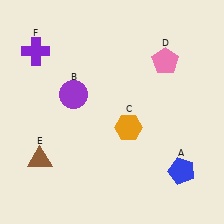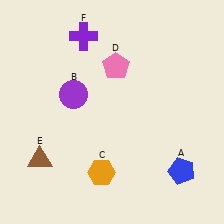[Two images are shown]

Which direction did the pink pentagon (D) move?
The pink pentagon (D) moved left.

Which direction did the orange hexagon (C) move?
The orange hexagon (C) moved down.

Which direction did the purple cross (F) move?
The purple cross (F) moved right.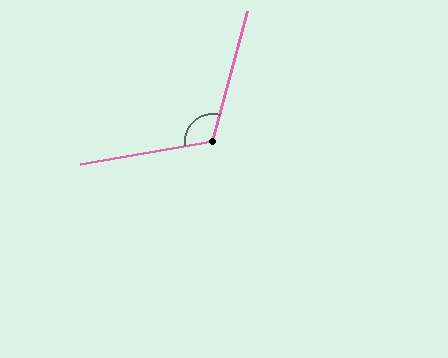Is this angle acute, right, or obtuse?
It is obtuse.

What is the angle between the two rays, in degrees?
Approximately 115 degrees.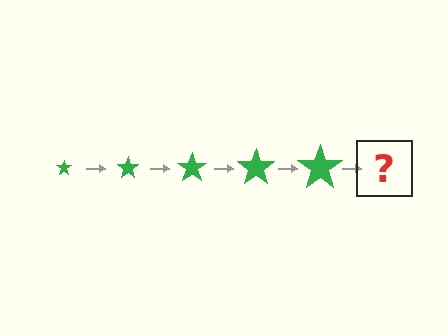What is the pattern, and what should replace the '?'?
The pattern is that the star gets progressively larger each step. The '?' should be a green star, larger than the previous one.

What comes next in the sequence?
The next element should be a green star, larger than the previous one.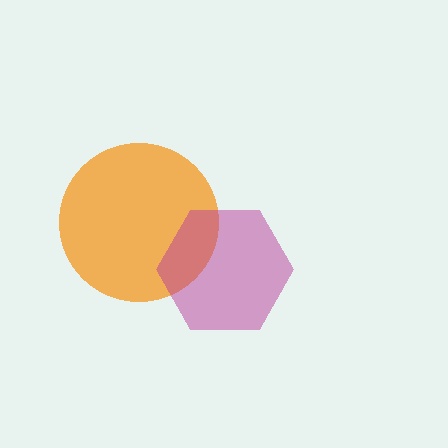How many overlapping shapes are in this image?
There are 2 overlapping shapes in the image.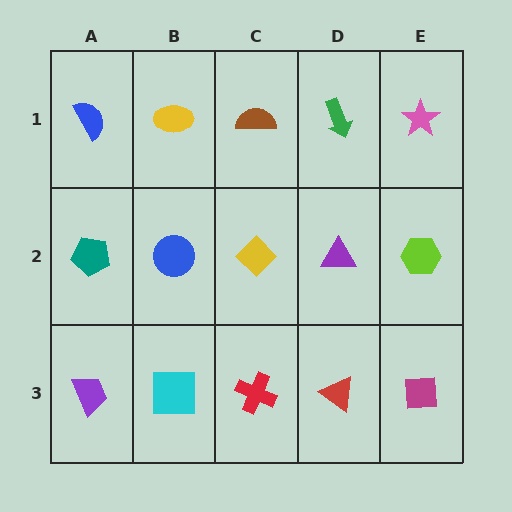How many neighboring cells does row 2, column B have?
4.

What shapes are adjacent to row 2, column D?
A green arrow (row 1, column D), a red triangle (row 3, column D), a yellow diamond (row 2, column C), a lime hexagon (row 2, column E).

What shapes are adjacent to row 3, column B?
A blue circle (row 2, column B), a purple trapezoid (row 3, column A), a red cross (row 3, column C).